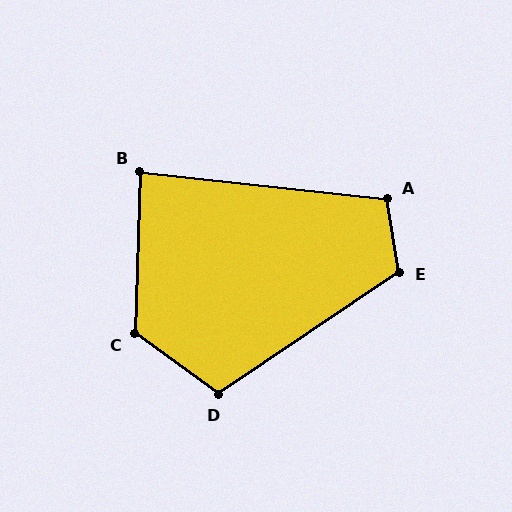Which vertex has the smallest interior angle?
B, at approximately 85 degrees.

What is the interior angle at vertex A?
Approximately 105 degrees (obtuse).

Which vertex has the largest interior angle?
C, at approximately 125 degrees.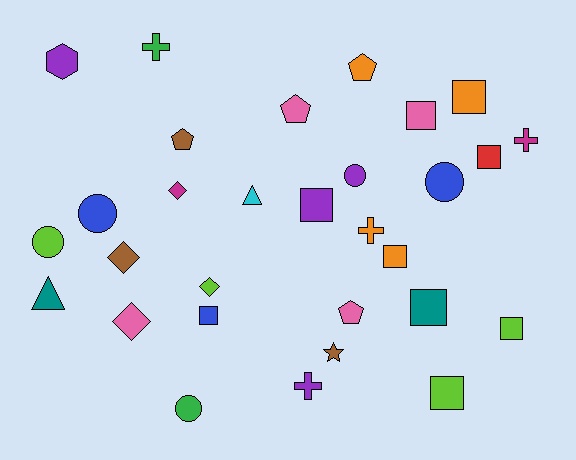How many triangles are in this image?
There are 2 triangles.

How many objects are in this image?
There are 30 objects.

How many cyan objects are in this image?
There is 1 cyan object.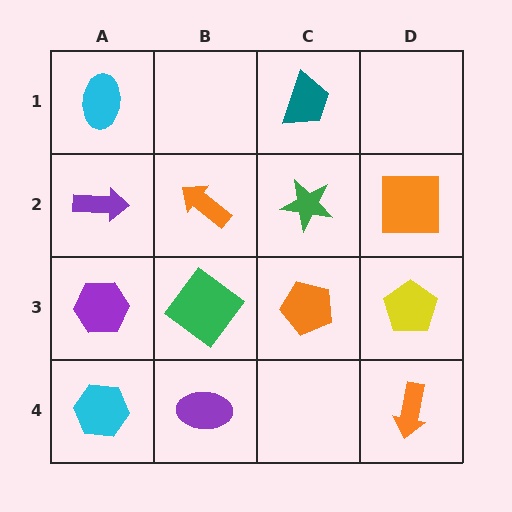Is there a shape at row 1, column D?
No, that cell is empty.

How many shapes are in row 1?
2 shapes.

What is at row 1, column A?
A cyan ellipse.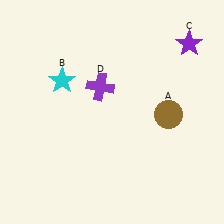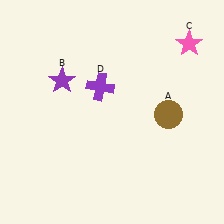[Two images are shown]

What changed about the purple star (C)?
In Image 1, C is purple. In Image 2, it changed to pink.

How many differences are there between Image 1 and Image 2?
There are 2 differences between the two images.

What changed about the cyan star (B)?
In Image 1, B is cyan. In Image 2, it changed to purple.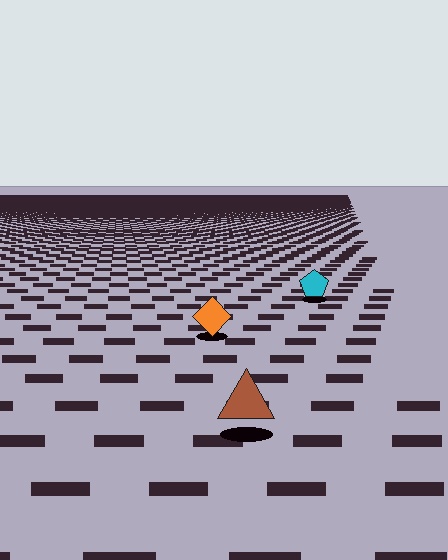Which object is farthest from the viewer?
The cyan pentagon is farthest from the viewer. It appears smaller and the ground texture around it is denser.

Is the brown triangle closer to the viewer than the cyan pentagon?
Yes. The brown triangle is closer — you can tell from the texture gradient: the ground texture is coarser near it.